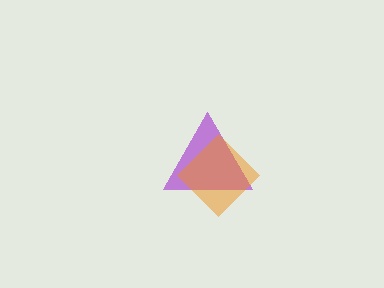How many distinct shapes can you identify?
There are 2 distinct shapes: a purple triangle, an orange diamond.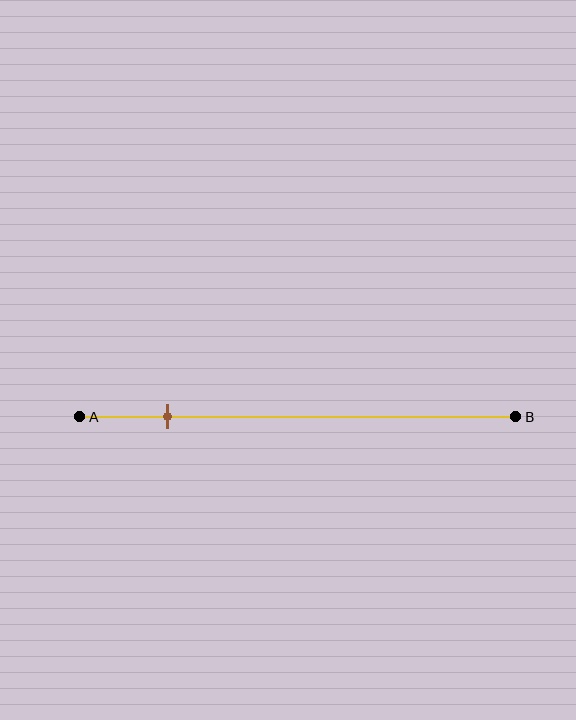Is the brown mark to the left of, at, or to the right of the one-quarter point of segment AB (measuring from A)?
The brown mark is to the left of the one-quarter point of segment AB.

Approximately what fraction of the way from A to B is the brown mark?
The brown mark is approximately 20% of the way from A to B.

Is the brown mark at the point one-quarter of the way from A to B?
No, the mark is at about 20% from A, not at the 25% one-quarter point.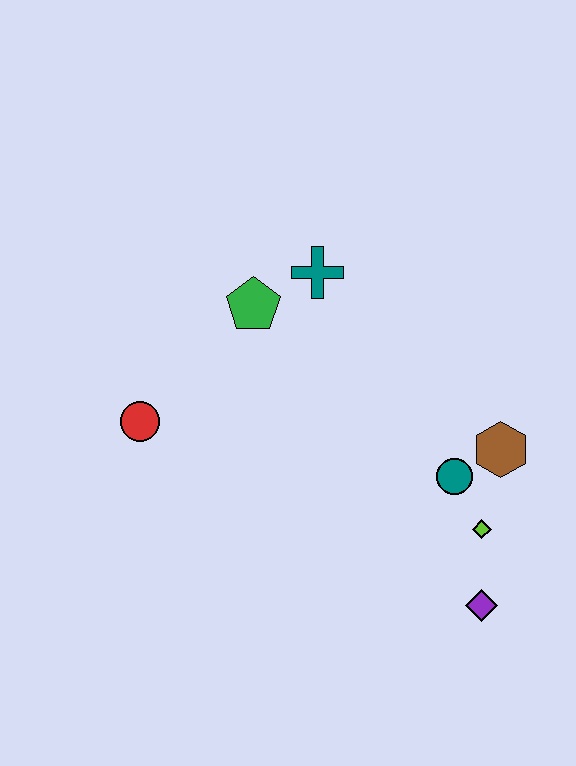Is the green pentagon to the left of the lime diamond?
Yes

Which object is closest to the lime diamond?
The teal circle is closest to the lime diamond.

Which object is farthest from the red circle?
The purple diamond is farthest from the red circle.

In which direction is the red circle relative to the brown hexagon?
The red circle is to the left of the brown hexagon.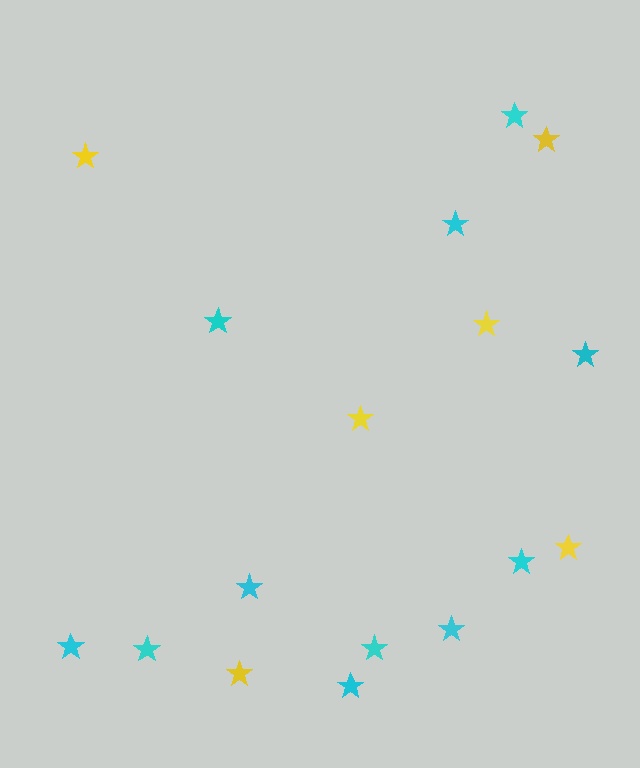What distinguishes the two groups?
There are 2 groups: one group of yellow stars (6) and one group of cyan stars (11).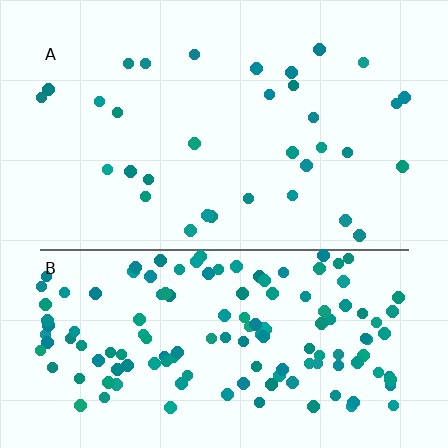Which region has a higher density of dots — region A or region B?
B (the bottom).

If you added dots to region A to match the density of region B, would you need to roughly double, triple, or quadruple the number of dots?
Approximately quadruple.